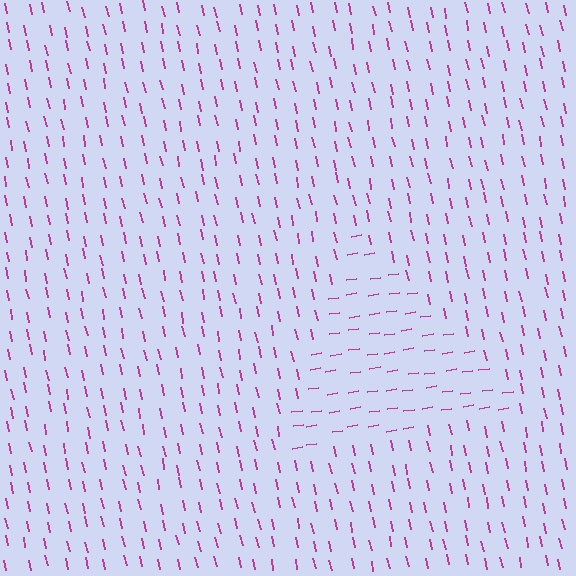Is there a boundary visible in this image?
Yes, there is a texture boundary formed by a change in line orientation.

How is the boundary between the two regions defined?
The boundary is defined purely by a change in line orientation (approximately 87 degrees difference). All lines are the same color and thickness.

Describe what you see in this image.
The image is filled with small magenta line segments. A triangle region in the image has lines oriented differently from the surrounding lines, creating a visible texture boundary.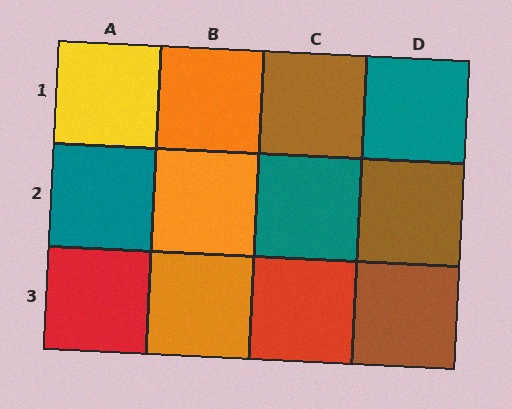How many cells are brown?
3 cells are brown.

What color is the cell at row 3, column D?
Brown.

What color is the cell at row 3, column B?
Orange.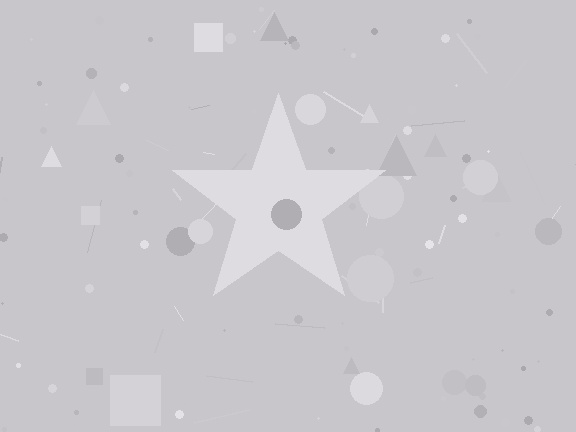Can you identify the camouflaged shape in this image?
The camouflaged shape is a star.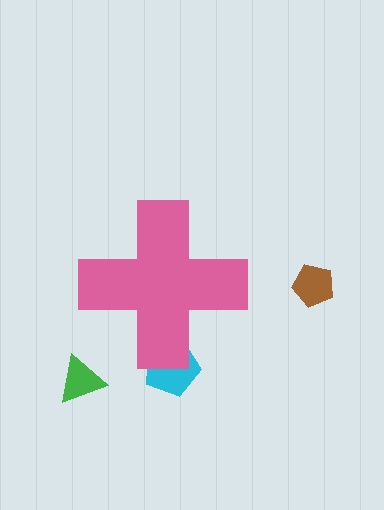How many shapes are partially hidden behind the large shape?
1 shape is partially hidden.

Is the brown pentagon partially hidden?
No, the brown pentagon is fully visible.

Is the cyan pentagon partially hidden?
Yes, the cyan pentagon is partially hidden behind the pink cross.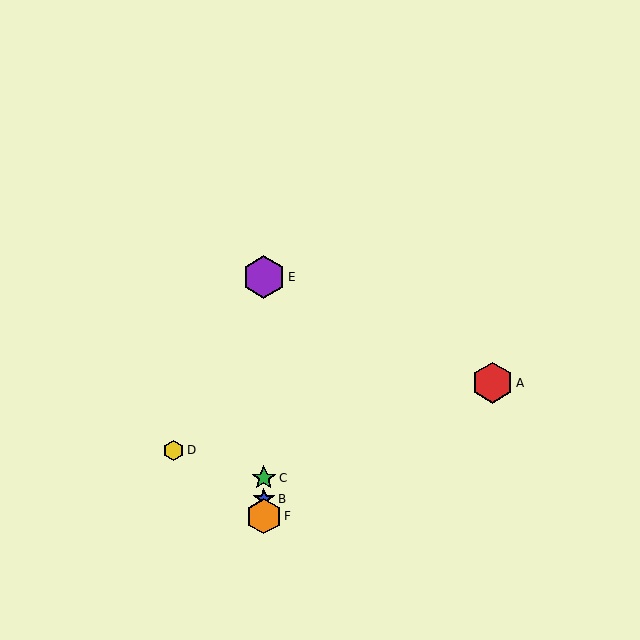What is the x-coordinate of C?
Object C is at x≈264.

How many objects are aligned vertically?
4 objects (B, C, E, F) are aligned vertically.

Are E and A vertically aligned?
No, E is at x≈264 and A is at x≈492.